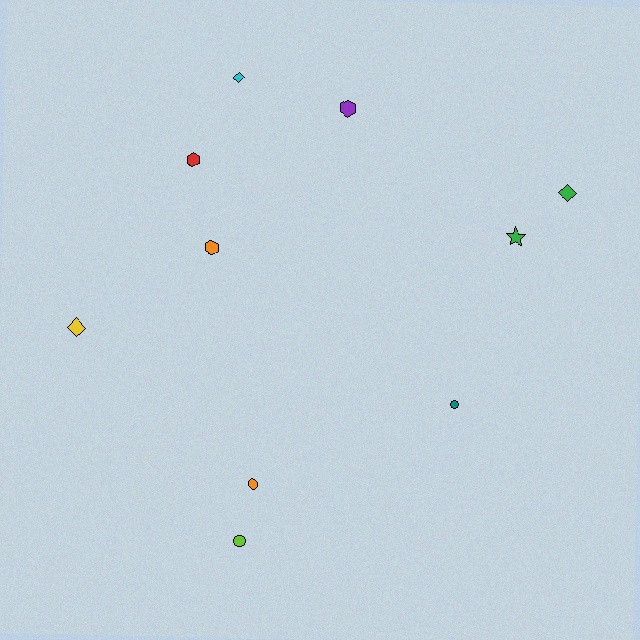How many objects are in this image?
There are 10 objects.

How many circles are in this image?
There are 3 circles.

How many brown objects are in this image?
There are no brown objects.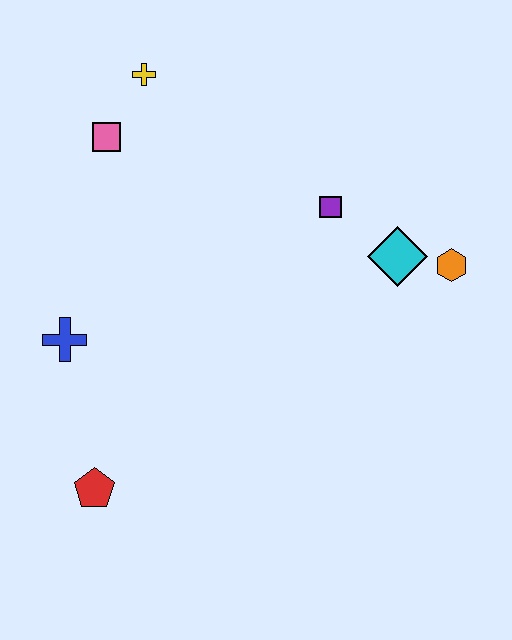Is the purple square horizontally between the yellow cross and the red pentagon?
No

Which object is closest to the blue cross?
The red pentagon is closest to the blue cross.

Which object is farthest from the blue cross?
The orange hexagon is farthest from the blue cross.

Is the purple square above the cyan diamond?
Yes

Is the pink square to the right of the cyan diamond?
No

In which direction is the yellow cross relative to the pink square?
The yellow cross is above the pink square.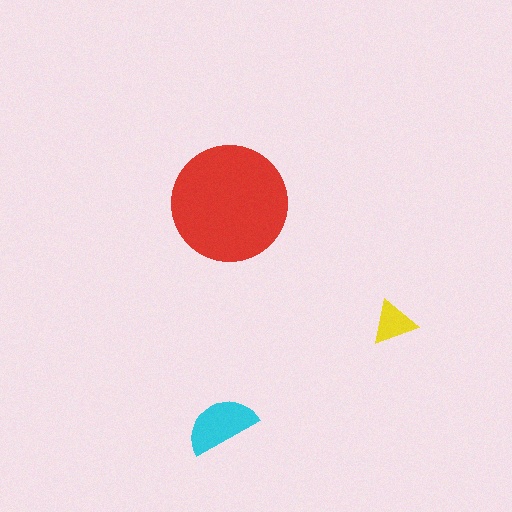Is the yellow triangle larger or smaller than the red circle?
Smaller.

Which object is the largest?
The red circle.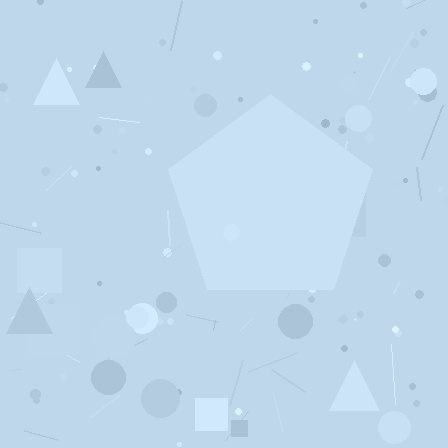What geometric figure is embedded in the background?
A pentagon is embedded in the background.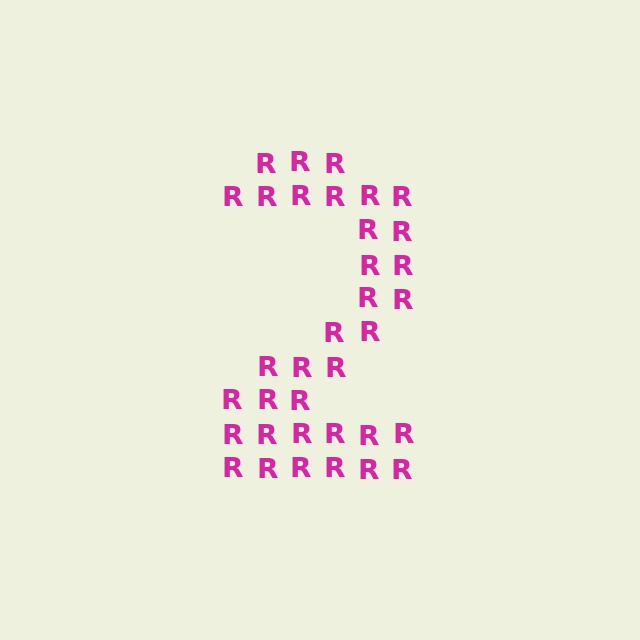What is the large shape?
The large shape is the digit 2.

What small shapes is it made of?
It is made of small letter R's.